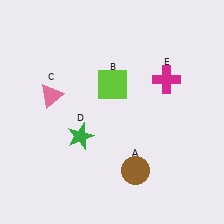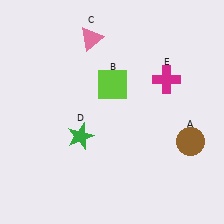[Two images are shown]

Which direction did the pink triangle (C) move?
The pink triangle (C) moved up.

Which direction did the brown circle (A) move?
The brown circle (A) moved right.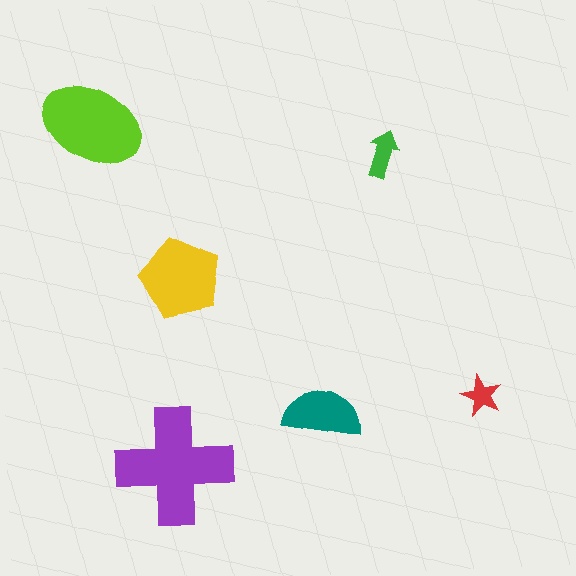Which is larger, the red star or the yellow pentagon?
The yellow pentagon.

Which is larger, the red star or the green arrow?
The green arrow.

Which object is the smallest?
The red star.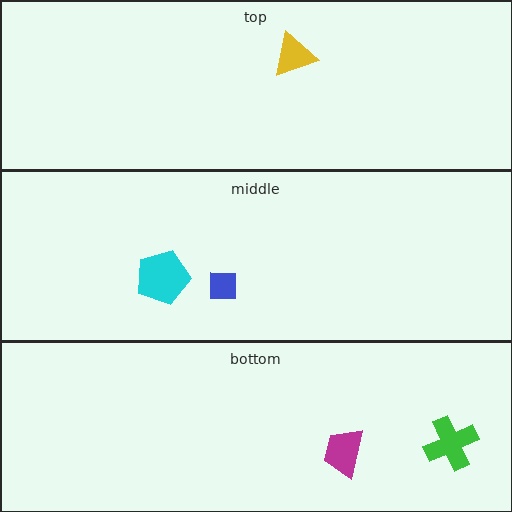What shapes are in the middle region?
The cyan pentagon, the blue square.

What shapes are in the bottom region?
The green cross, the magenta trapezoid.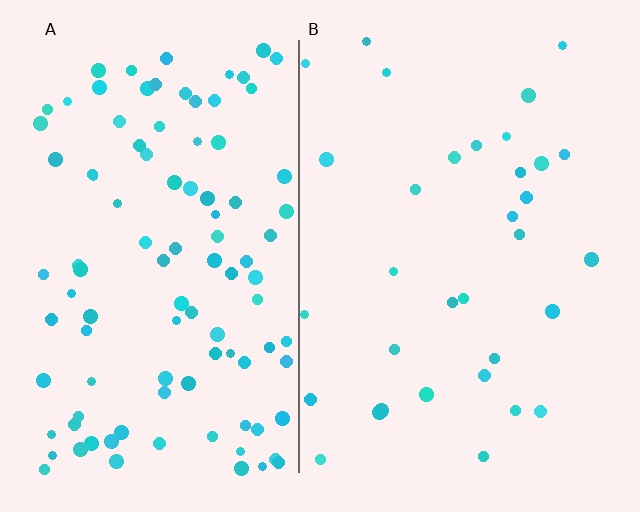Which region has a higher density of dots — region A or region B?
A (the left).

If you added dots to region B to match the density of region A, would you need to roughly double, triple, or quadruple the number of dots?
Approximately triple.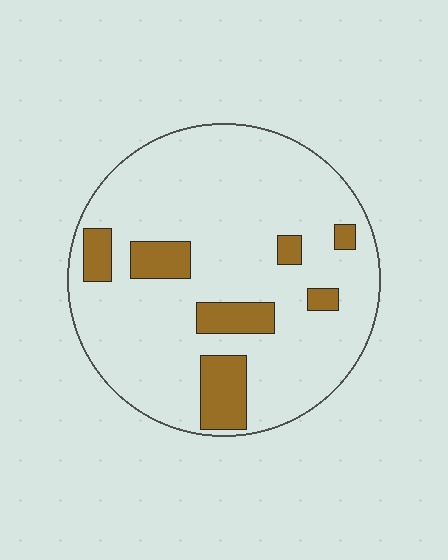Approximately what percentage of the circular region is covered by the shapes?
Approximately 15%.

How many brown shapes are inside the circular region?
7.